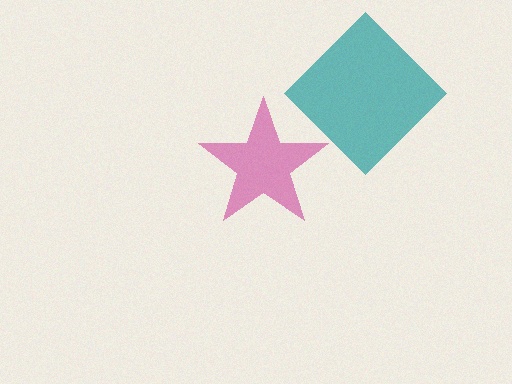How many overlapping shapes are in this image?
There are 2 overlapping shapes in the image.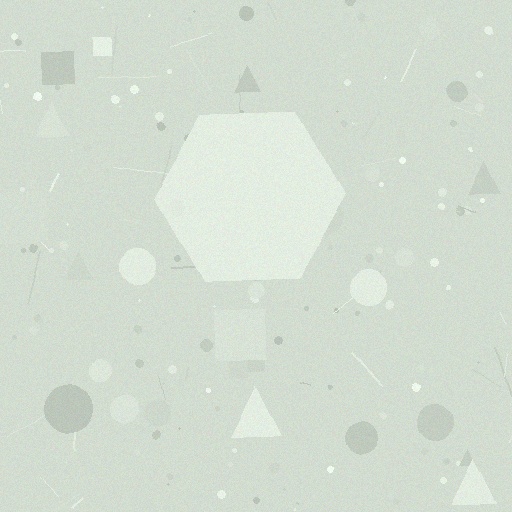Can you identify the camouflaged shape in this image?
The camouflaged shape is a hexagon.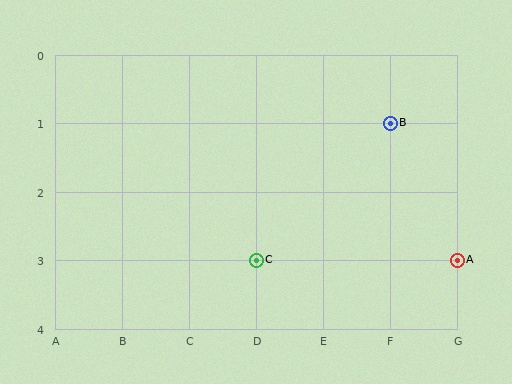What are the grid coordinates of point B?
Point B is at grid coordinates (F, 1).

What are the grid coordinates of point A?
Point A is at grid coordinates (G, 3).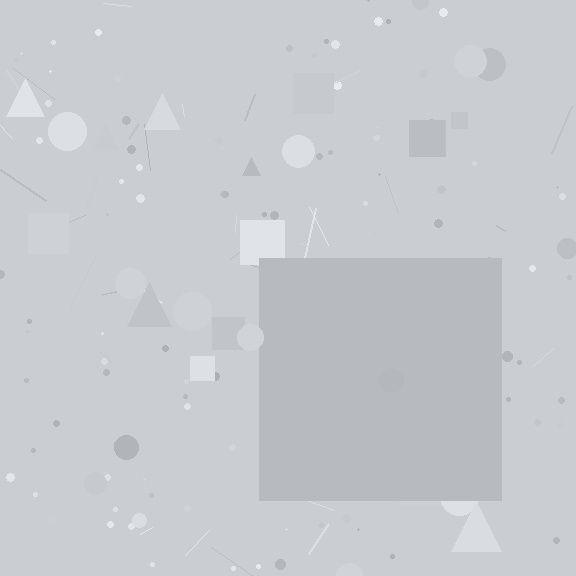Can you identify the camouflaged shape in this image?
The camouflaged shape is a square.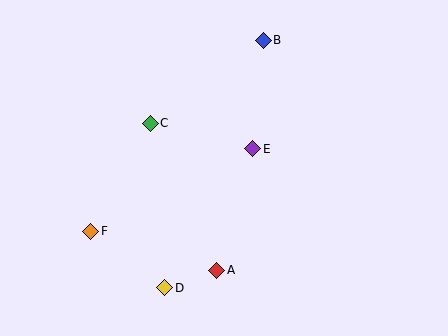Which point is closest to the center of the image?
Point E at (253, 149) is closest to the center.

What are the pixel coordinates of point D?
Point D is at (165, 288).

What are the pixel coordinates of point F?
Point F is at (91, 231).